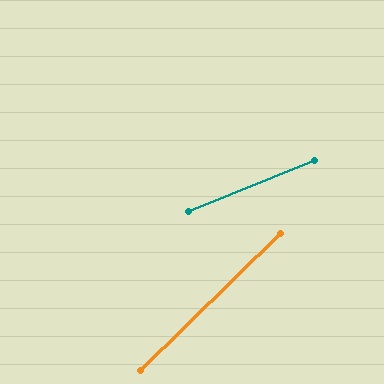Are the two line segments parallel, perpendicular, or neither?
Neither parallel nor perpendicular — they differ by about 23°.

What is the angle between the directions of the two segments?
Approximately 23 degrees.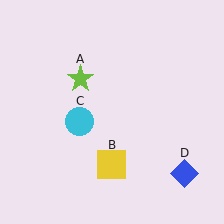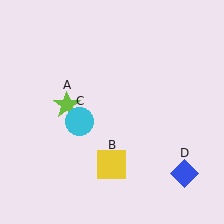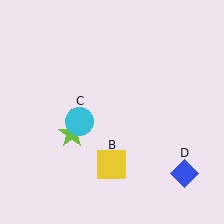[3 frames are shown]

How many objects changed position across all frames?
1 object changed position: lime star (object A).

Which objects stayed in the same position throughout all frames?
Yellow square (object B) and cyan circle (object C) and blue diamond (object D) remained stationary.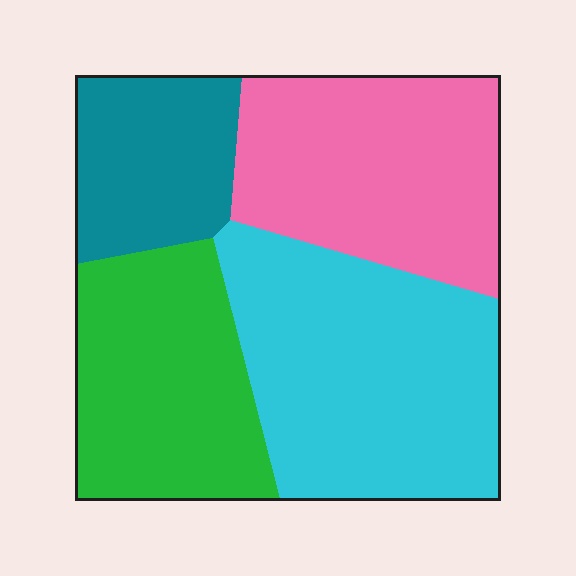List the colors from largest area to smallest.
From largest to smallest: cyan, pink, green, teal.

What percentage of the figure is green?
Green covers roughly 25% of the figure.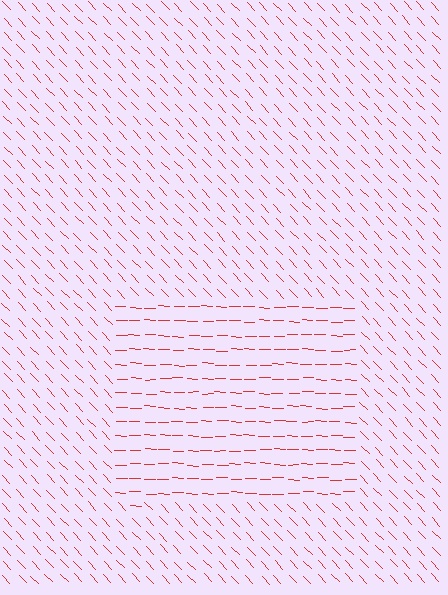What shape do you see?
I see a rectangle.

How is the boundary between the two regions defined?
The boundary is defined purely by a change in line orientation (approximately 45 degrees difference). All lines are the same color and thickness.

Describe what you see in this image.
The image is filled with small red line segments. A rectangle region in the image has lines oriented differently from the surrounding lines, creating a visible texture boundary.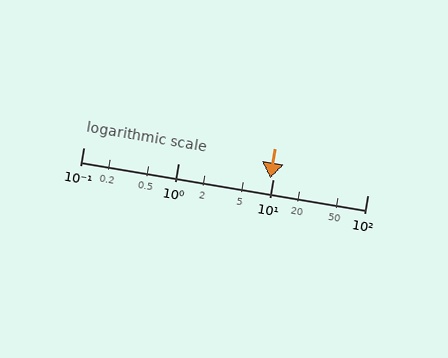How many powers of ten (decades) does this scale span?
The scale spans 3 decades, from 0.1 to 100.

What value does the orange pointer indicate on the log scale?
The pointer indicates approximately 9.4.